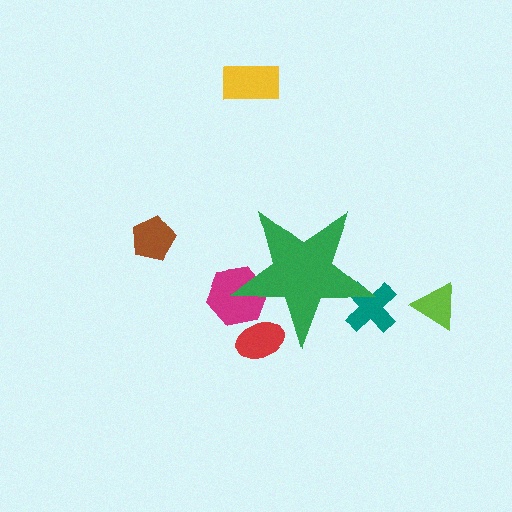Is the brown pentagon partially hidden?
No, the brown pentagon is fully visible.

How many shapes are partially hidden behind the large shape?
3 shapes are partially hidden.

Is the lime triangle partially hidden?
No, the lime triangle is fully visible.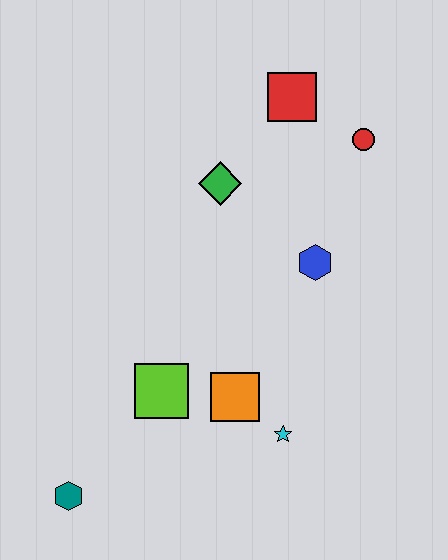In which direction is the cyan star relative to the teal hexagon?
The cyan star is to the right of the teal hexagon.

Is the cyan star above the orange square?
No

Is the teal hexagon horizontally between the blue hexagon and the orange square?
No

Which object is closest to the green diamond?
The red square is closest to the green diamond.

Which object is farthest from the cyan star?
The red square is farthest from the cyan star.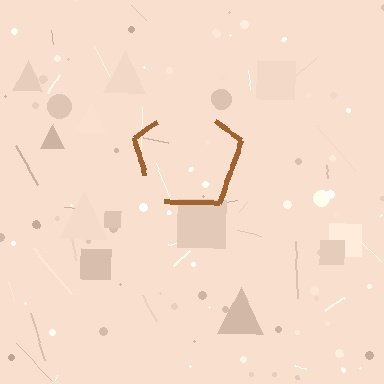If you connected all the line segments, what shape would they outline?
They would outline a pentagon.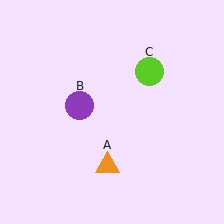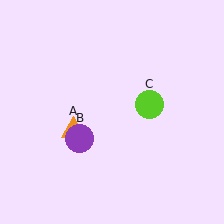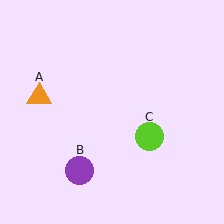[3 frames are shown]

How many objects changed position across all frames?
3 objects changed position: orange triangle (object A), purple circle (object B), lime circle (object C).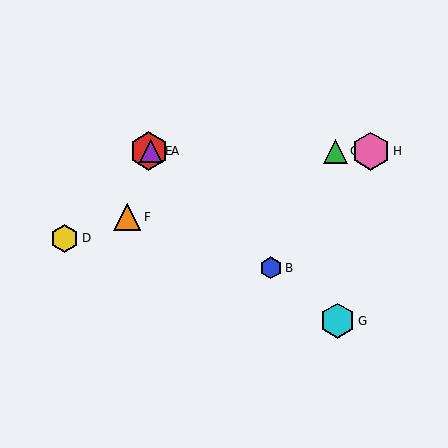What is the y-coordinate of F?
Object F is at y≈217.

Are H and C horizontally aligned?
Yes, both are at y≈151.